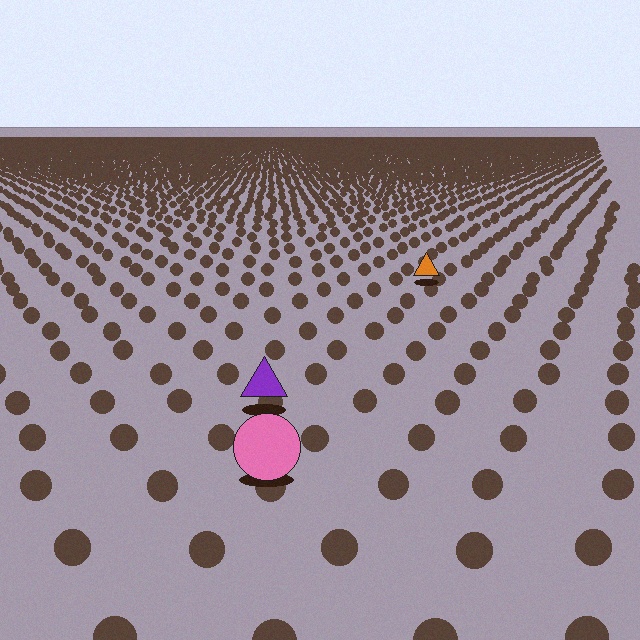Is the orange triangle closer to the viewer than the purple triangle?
No. The purple triangle is closer — you can tell from the texture gradient: the ground texture is coarser near it.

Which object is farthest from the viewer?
The orange triangle is farthest from the viewer. It appears smaller and the ground texture around it is denser.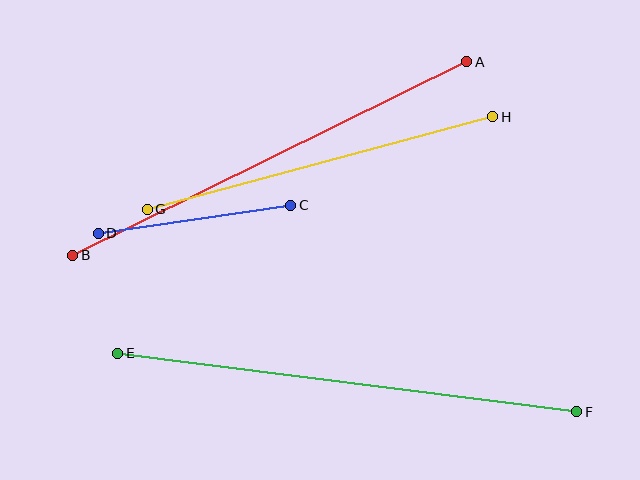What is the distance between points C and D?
The distance is approximately 194 pixels.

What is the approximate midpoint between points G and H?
The midpoint is at approximately (320, 163) pixels.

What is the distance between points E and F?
The distance is approximately 463 pixels.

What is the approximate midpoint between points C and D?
The midpoint is at approximately (194, 219) pixels.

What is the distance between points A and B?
The distance is approximately 439 pixels.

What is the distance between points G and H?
The distance is approximately 358 pixels.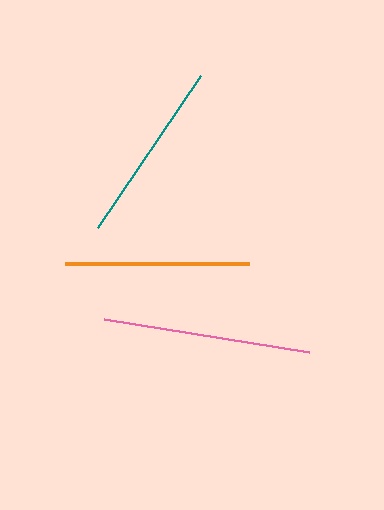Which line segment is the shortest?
The teal line is the shortest at approximately 184 pixels.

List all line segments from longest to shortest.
From longest to shortest: pink, orange, teal.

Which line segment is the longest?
The pink line is the longest at approximately 208 pixels.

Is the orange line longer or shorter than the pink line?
The pink line is longer than the orange line.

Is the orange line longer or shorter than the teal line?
The orange line is longer than the teal line.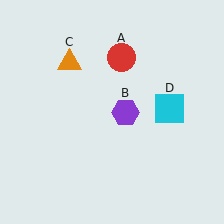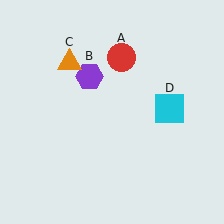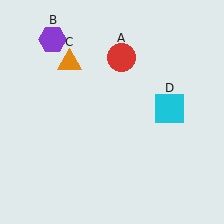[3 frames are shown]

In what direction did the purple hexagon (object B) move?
The purple hexagon (object B) moved up and to the left.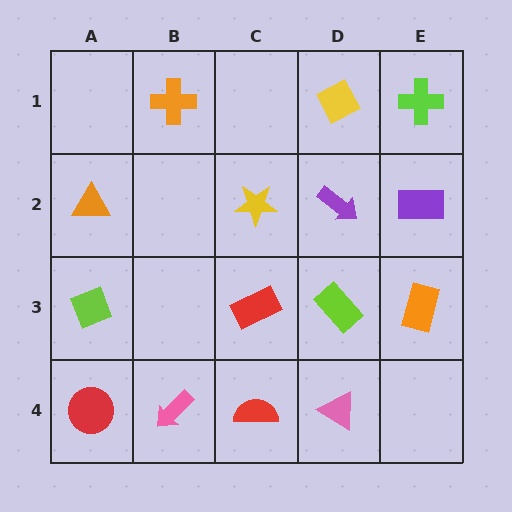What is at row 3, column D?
A lime rectangle.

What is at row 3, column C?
A red rectangle.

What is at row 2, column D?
A purple arrow.